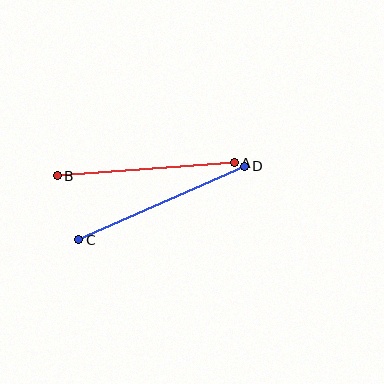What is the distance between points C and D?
The distance is approximately 182 pixels.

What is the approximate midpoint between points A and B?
The midpoint is at approximately (146, 169) pixels.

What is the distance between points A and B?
The distance is approximately 178 pixels.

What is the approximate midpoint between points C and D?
The midpoint is at approximately (162, 203) pixels.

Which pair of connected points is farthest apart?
Points C and D are farthest apart.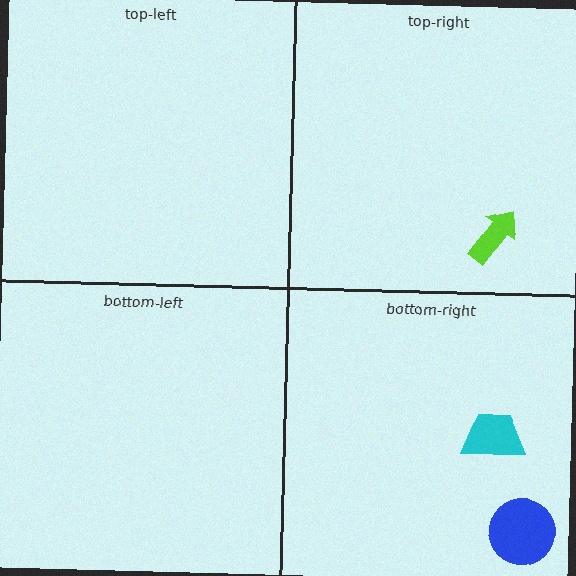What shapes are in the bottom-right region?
The cyan trapezoid, the blue circle.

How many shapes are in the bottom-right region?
2.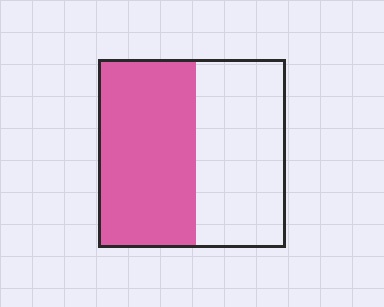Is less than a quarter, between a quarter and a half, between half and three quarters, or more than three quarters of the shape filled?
Between half and three quarters.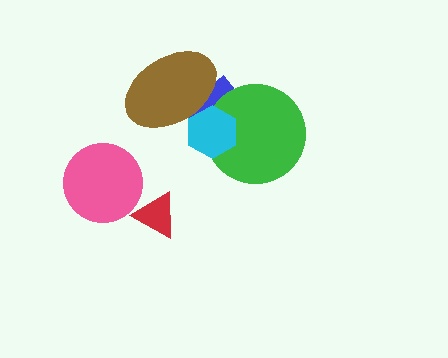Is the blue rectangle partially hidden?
Yes, it is partially covered by another shape.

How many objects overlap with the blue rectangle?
3 objects overlap with the blue rectangle.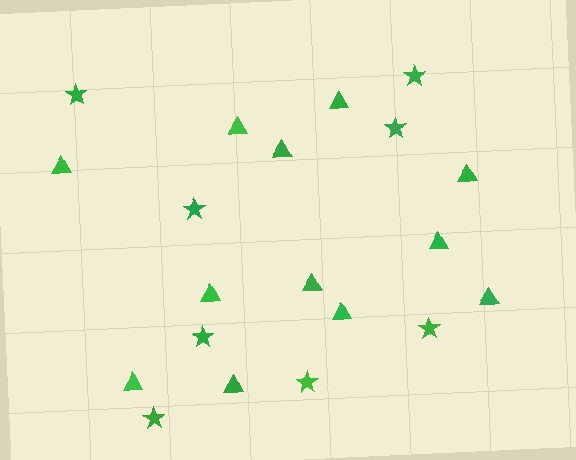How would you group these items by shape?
There are 2 groups: one group of stars (8) and one group of triangles (12).